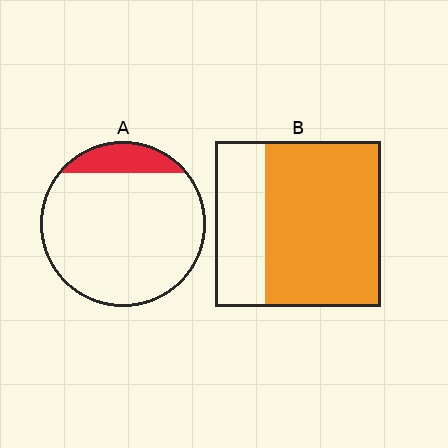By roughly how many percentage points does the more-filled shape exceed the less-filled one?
By roughly 55 percentage points (B over A).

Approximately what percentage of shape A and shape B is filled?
A is approximately 15% and B is approximately 70%.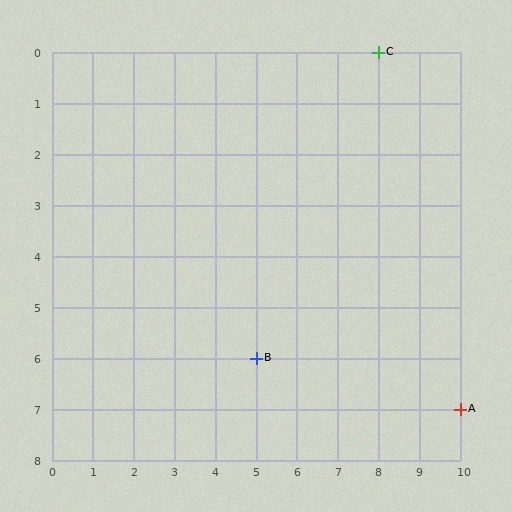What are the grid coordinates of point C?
Point C is at grid coordinates (8, 0).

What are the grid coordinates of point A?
Point A is at grid coordinates (10, 7).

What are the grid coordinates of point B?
Point B is at grid coordinates (5, 6).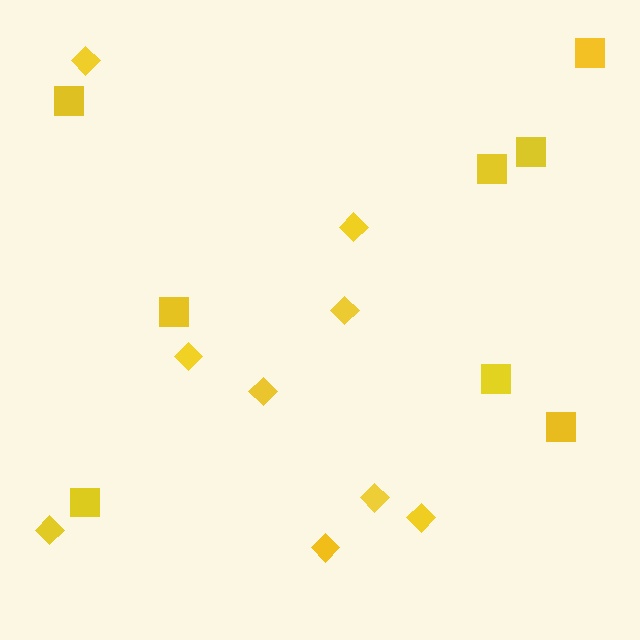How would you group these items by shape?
There are 2 groups: one group of diamonds (9) and one group of squares (8).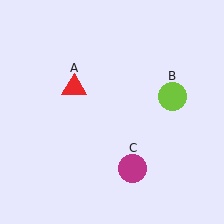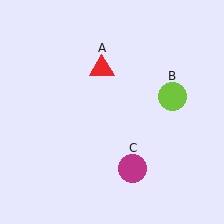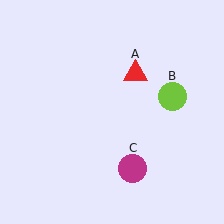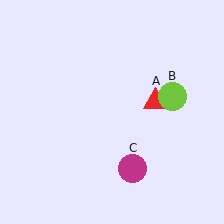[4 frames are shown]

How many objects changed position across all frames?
1 object changed position: red triangle (object A).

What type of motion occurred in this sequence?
The red triangle (object A) rotated clockwise around the center of the scene.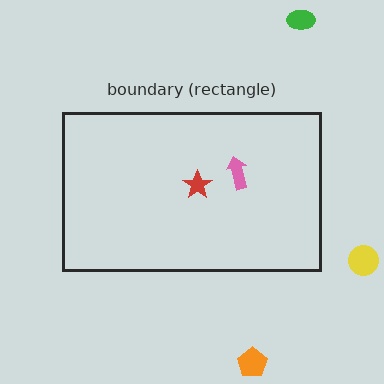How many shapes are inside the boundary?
2 inside, 3 outside.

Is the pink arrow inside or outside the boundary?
Inside.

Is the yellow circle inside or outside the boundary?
Outside.